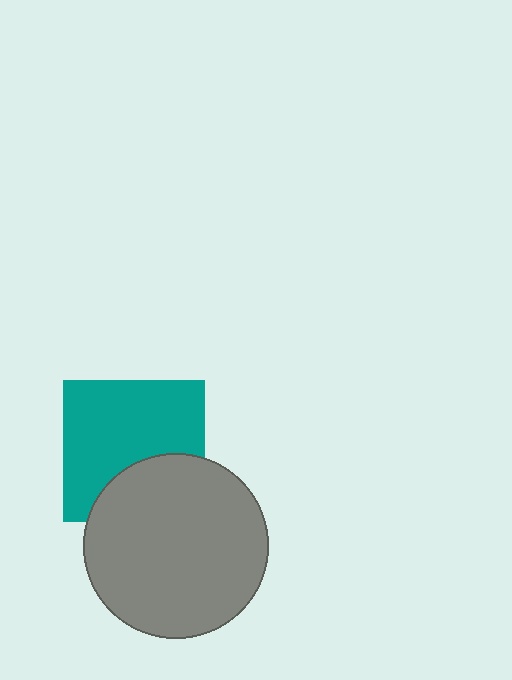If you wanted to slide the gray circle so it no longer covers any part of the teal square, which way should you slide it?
Slide it down — that is the most direct way to separate the two shapes.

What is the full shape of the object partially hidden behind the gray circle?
The partially hidden object is a teal square.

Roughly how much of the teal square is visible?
Most of it is visible (roughly 68%).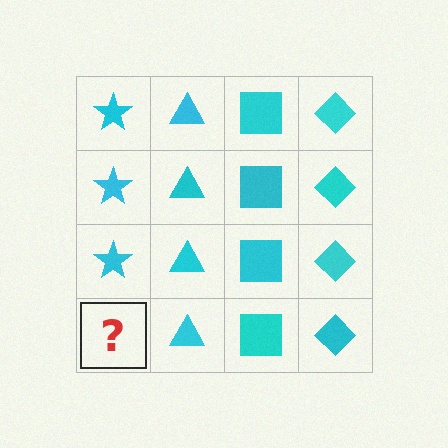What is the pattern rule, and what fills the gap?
The rule is that each column has a consistent shape. The gap should be filled with a cyan star.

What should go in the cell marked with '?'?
The missing cell should contain a cyan star.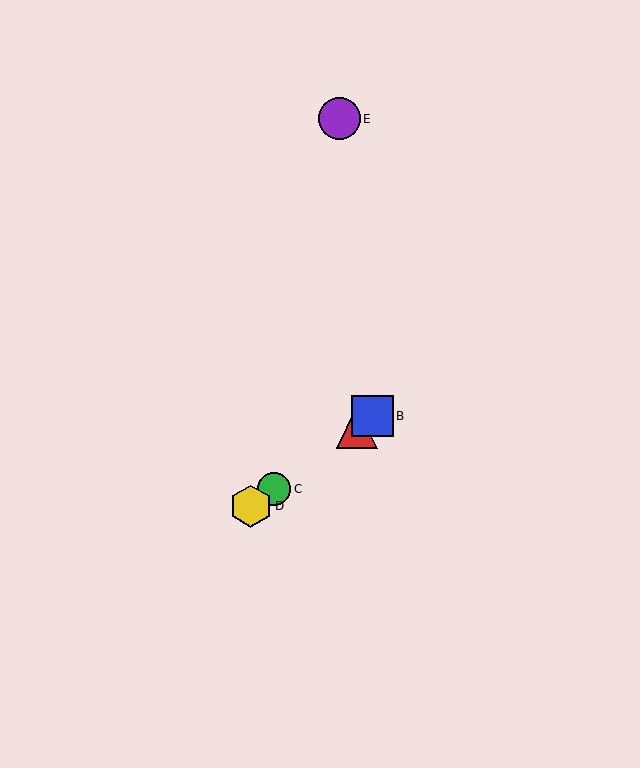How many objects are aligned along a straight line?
4 objects (A, B, C, D) are aligned along a straight line.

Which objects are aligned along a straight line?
Objects A, B, C, D are aligned along a straight line.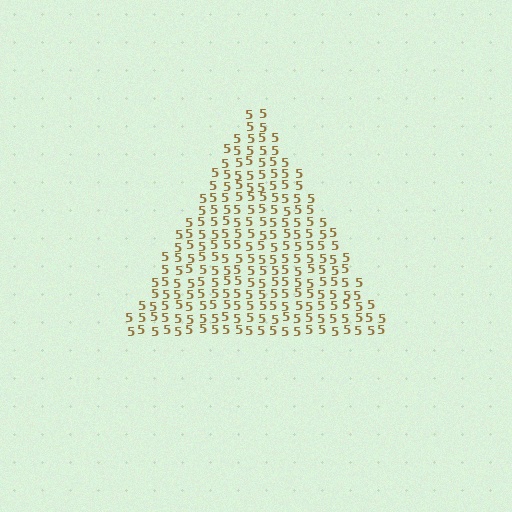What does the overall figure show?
The overall figure shows a triangle.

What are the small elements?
The small elements are digit 5's.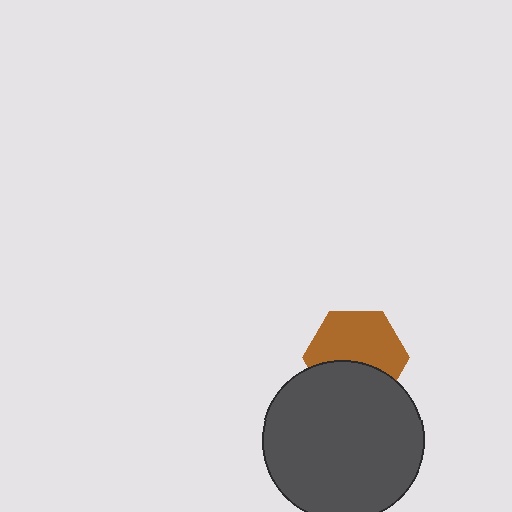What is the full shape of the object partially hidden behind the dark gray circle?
The partially hidden object is a brown hexagon.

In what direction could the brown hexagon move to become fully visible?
The brown hexagon could move up. That would shift it out from behind the dark gray circle entirely.